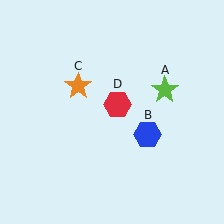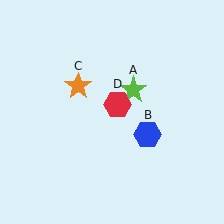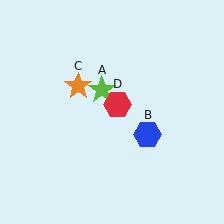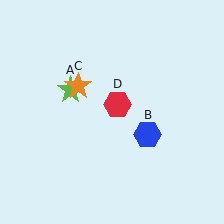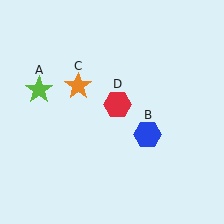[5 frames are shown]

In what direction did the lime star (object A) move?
The lime star (object A) moved left.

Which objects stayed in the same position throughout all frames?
Blue hexagon (object B) and orange star (object C) and red hexagon (object D) remained stationary.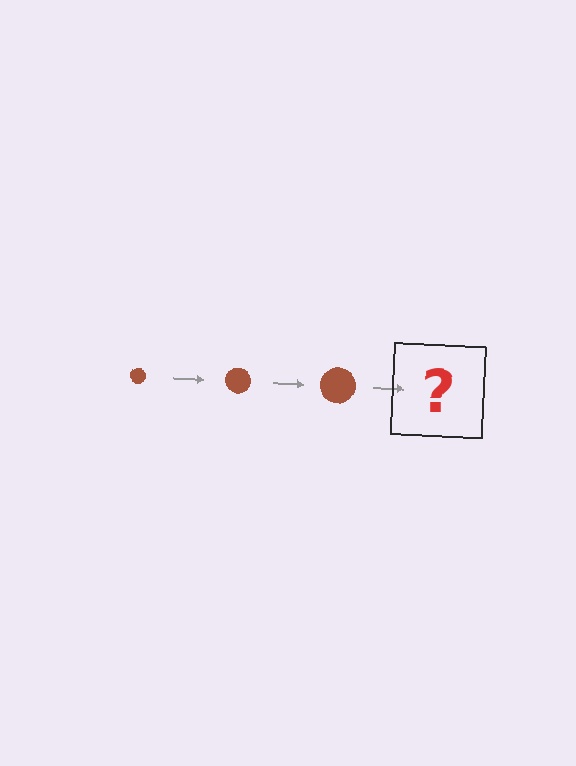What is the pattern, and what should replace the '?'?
The pattern is that the circle gets progressively larger each step. The '?' should be a brown circle, larger than the previous one.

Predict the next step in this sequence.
The next step is a brown circle, larger than the previous one.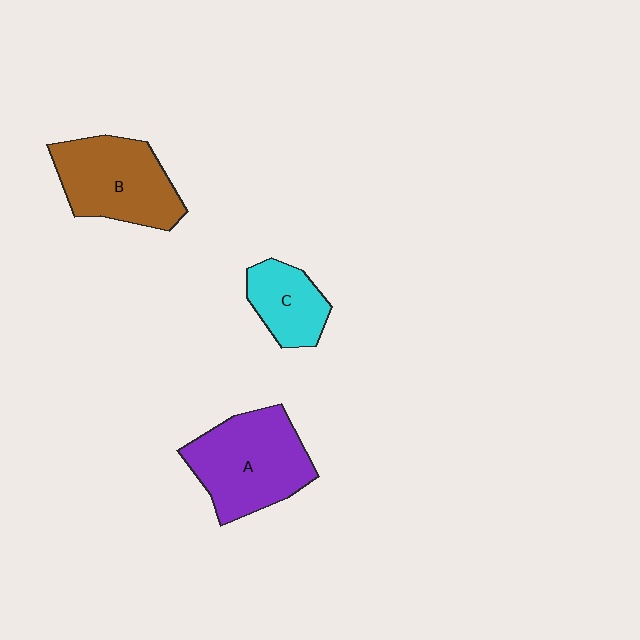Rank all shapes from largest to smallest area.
From largest to smallest: A (purple), B (brown), C (cyan).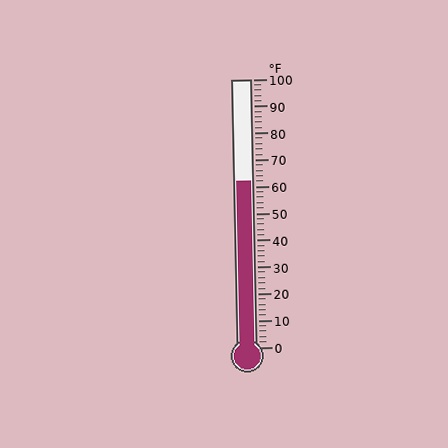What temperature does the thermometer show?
The thermometer shows approximately 62°F.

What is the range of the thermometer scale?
The thermometer scale ranges from 0°F to 100°F.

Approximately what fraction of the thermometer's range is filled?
The thermometer is filled to approximately 60% of its range.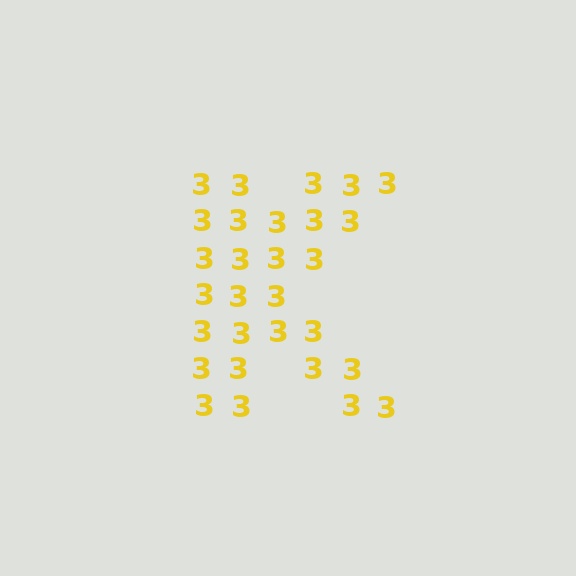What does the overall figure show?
The overall figure shows the letter K.